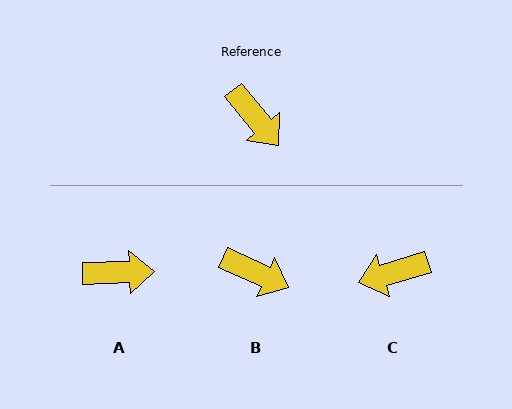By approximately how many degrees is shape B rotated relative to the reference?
Approximately 26 degrees counter-clockwise.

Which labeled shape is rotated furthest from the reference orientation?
C, about 113 degrees away.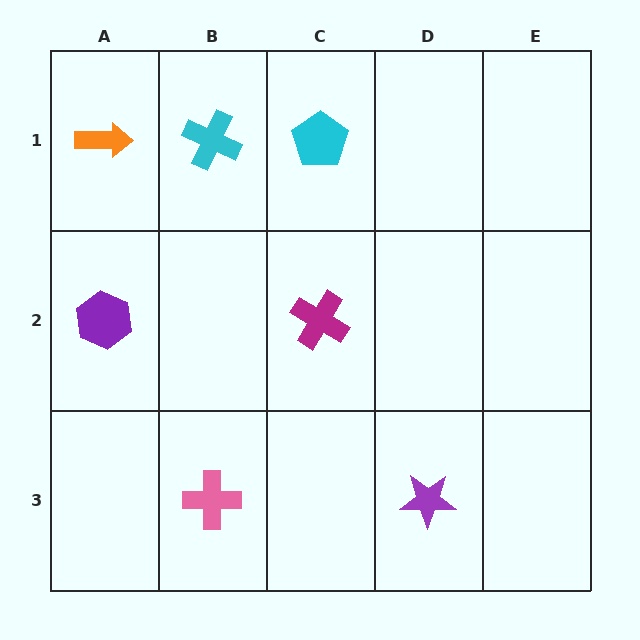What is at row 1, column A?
An orange arrow.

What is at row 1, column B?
A cyan cross.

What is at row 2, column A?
A purple hexagon.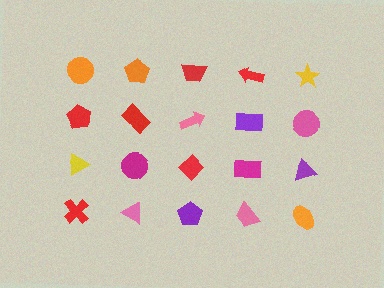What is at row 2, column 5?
A pink circle.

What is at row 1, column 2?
An orange pentagon.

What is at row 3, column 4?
A magenta rectangle.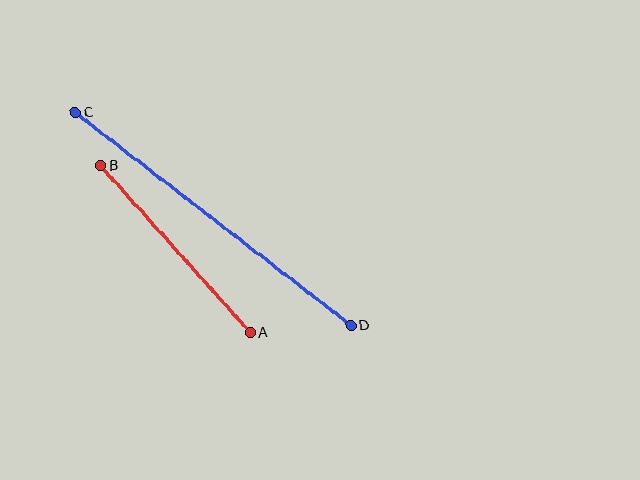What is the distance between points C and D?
The distance is approximately 348 pixels.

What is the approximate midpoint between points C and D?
The midpoint is at approximately (213, 219) pixels.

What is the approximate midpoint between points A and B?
The midpoint is at approximately (175, 249) pixels.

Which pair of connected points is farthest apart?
Points C and D are farthest apart.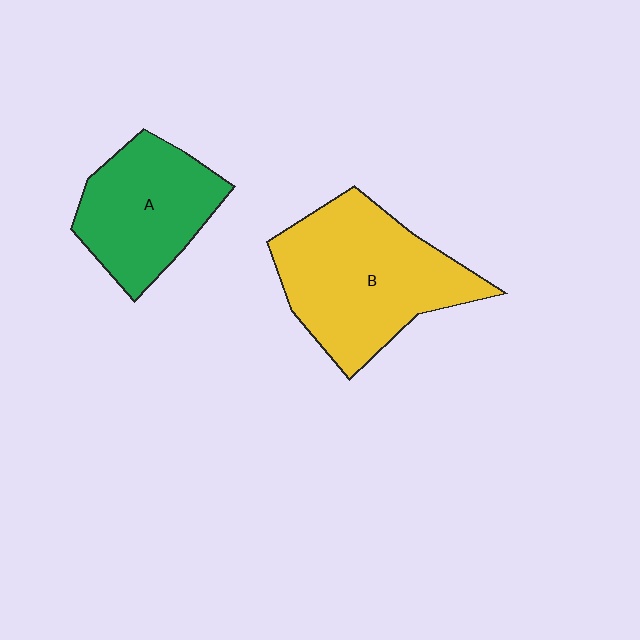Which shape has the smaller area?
Shape A (green).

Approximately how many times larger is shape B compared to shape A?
Approximately 1.4 times.